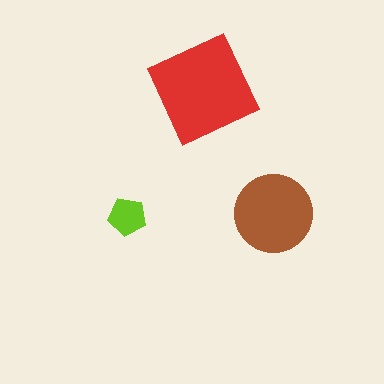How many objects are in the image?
There are 3 objects in the image.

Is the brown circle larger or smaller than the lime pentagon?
Larger.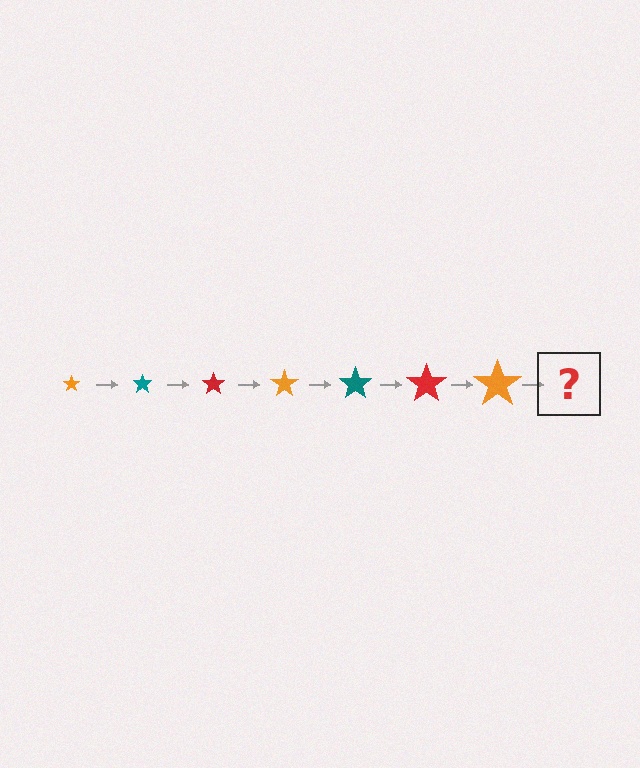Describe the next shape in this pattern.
It should be a teal star, larger than the previous one.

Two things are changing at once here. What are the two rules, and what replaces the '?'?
The two rules are that the star grows larger each step and the color cycles through orange, teal, and red. The '?' should be a teal star, larger than the previous one.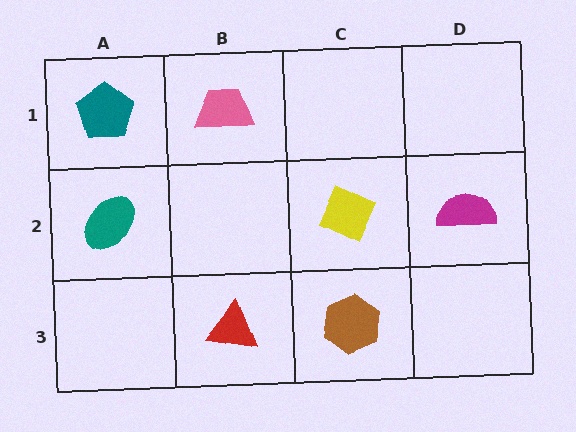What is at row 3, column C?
A brown hexagon.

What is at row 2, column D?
A magenta semicircle.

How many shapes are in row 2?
3 shapes.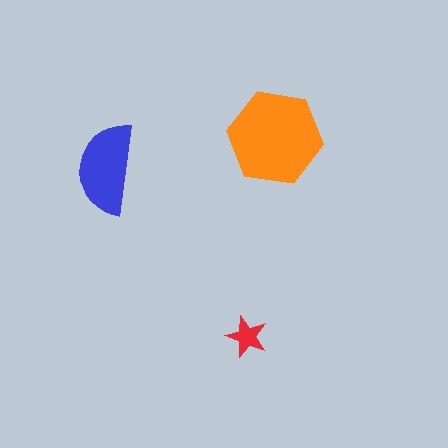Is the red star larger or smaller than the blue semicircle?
Smaller.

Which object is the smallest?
The red star.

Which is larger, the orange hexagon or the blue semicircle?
The orange hexagon.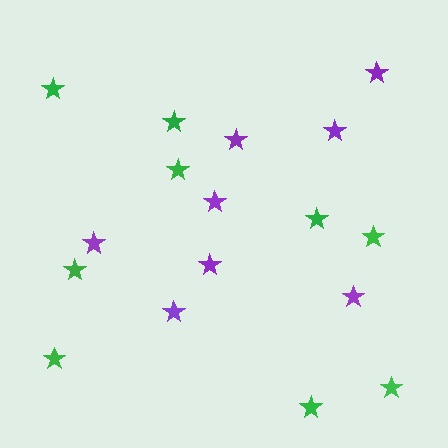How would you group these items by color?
There are 2 groups: one group of purple stars (8) and one group of green stars (9).